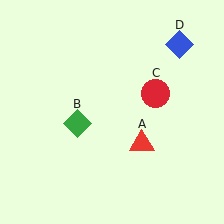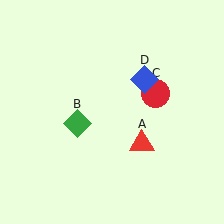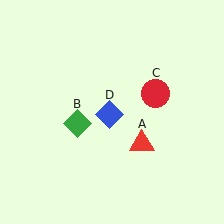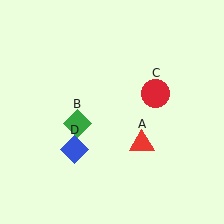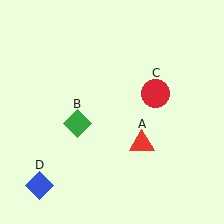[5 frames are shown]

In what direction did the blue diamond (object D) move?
The blue diamond (object D) moved down and to the left.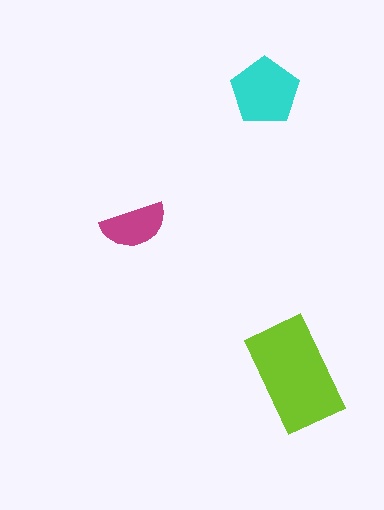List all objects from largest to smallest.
The lime rectangle, the cyan pentagon, the magenta semicircle.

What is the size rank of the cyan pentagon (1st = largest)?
2nd.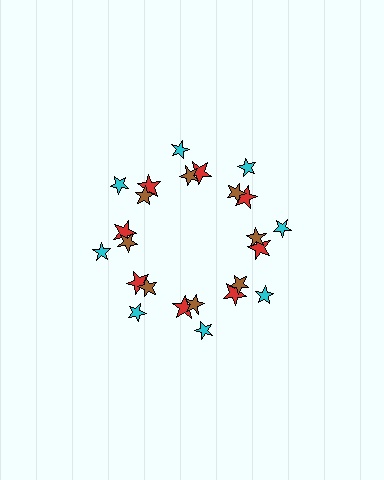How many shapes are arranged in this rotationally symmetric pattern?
There are 24 shapes, arranged in 8 groups of 3.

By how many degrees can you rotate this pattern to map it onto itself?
The pattern maps onto itself every 45 degrees of rotation.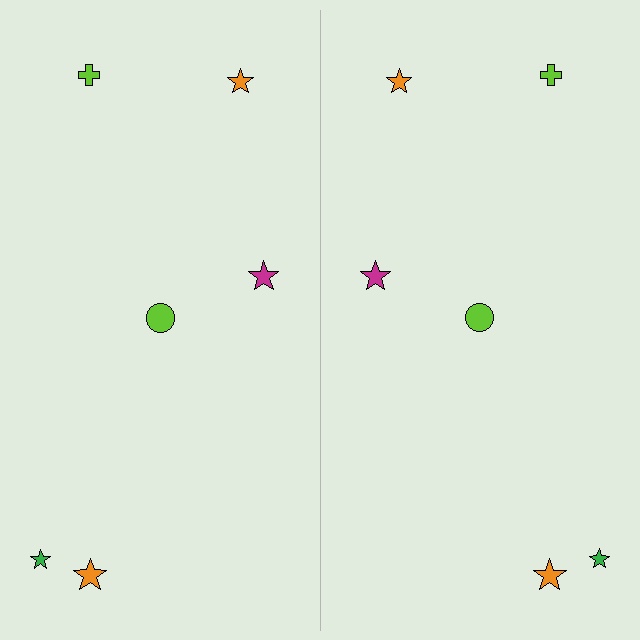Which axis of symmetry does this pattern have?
The pattern has a vertical axis of symmetry running through the center of the image.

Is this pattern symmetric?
Yes, this pattern has bilateral (reflection) symmetry.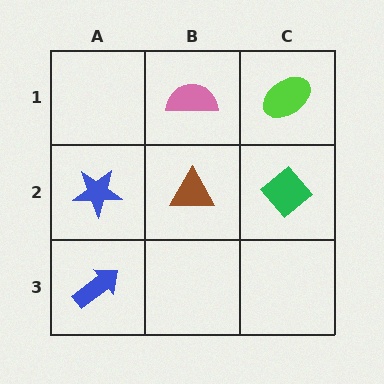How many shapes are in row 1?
2 shapes.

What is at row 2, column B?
A brown triangle.